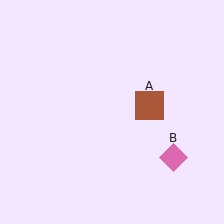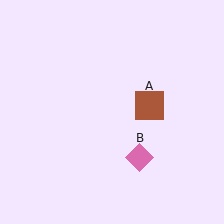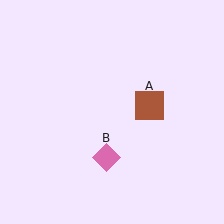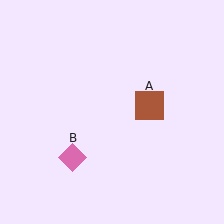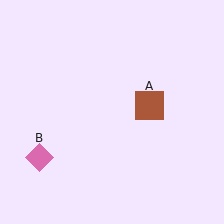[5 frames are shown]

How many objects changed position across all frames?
1 object changed position: pink diamond (object B).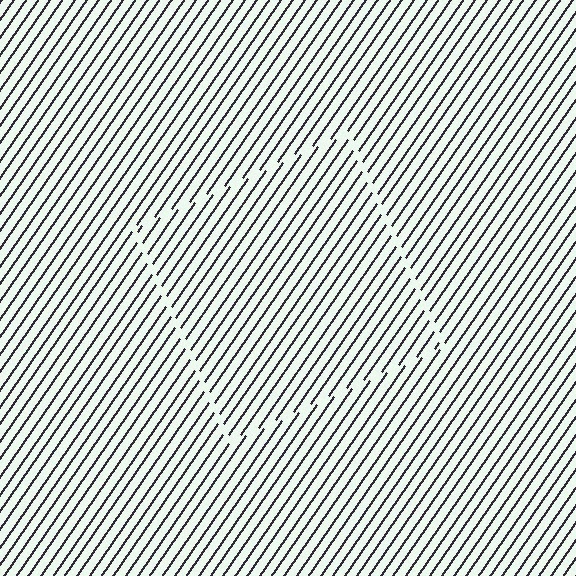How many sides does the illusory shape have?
4 sides — the line-ends trace a square.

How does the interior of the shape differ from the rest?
The interior of the shape contains the same grating, shifted by half a period — the contour is defined by the phase discontinuity where line-ends from the inner and outer gratings abut.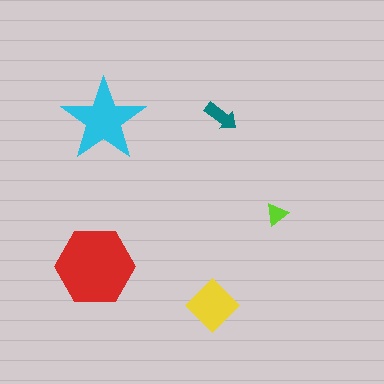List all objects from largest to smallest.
The red hexagon, the cyan star, the yellow diamond, the teal arrow, the lime triangle.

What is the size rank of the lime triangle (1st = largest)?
5th.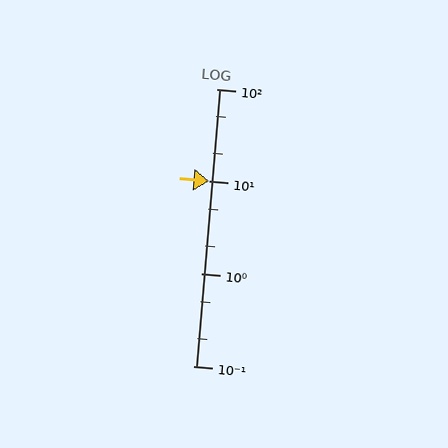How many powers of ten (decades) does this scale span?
The scale spans 3 decades, from 0.1 to 100.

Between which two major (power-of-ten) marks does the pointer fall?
The pointer is between 10 and 100.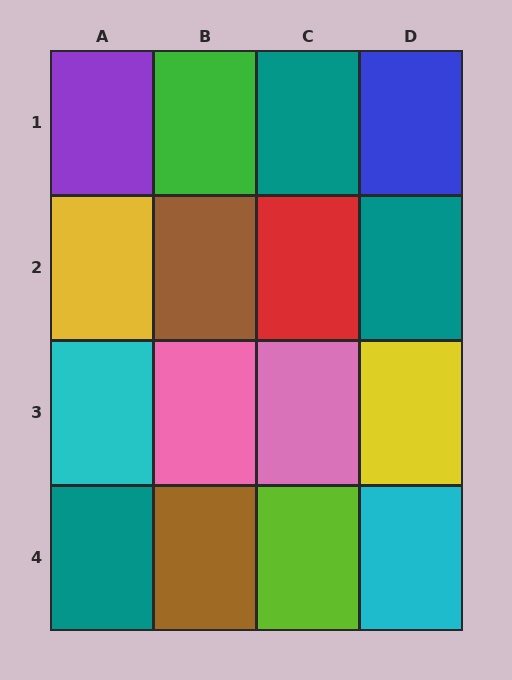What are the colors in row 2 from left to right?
Yellow, brown, red, teal.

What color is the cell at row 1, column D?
Blue.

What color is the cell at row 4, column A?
Teal.